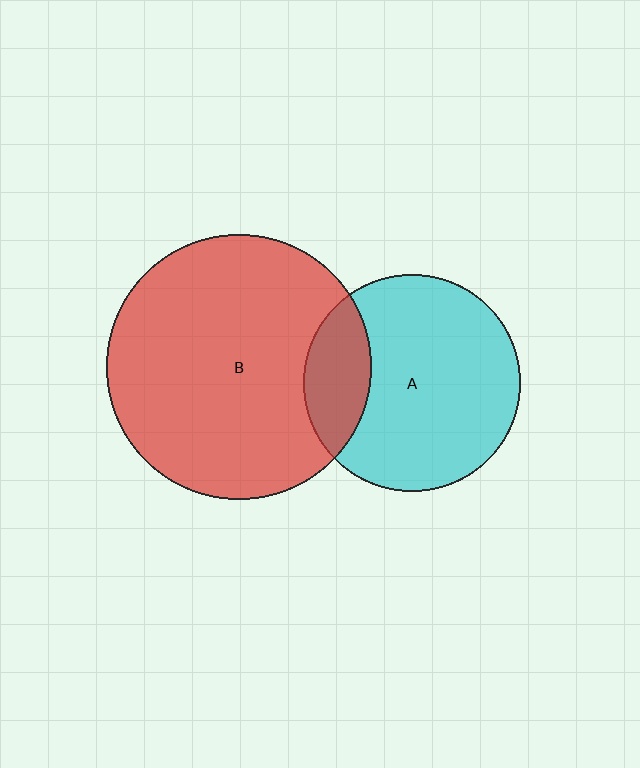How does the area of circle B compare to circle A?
Approximately 1.5 times.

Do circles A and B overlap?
Yes.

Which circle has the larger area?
Circle B (red).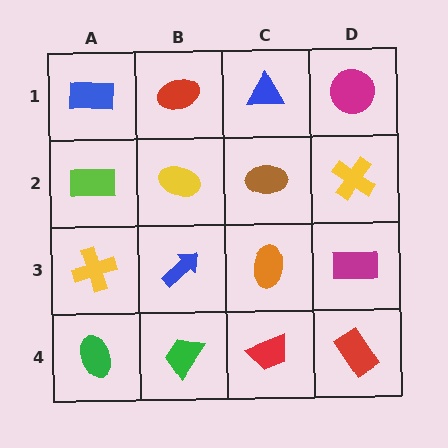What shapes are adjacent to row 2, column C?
A blue triangle (row 1, column C), an orange ellipse (row 3, column C), a yellow ellipse (row 2, column B), a yellow cross (row 2, column D).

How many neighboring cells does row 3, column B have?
4.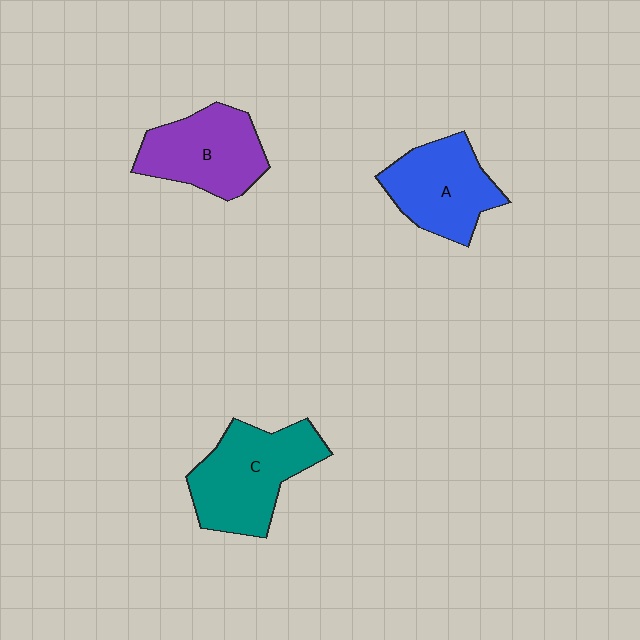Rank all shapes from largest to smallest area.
From largest to smallest: C (teal), B (purple), A (blue).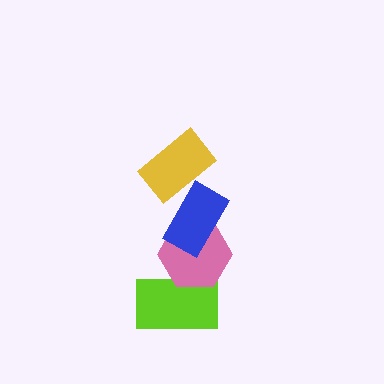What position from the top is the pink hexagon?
The pink hexagon is 3rd from the top.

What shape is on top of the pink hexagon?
The blue rectangle is on top of the pink hexagon.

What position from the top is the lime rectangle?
The lime rectangle is 4th from the top.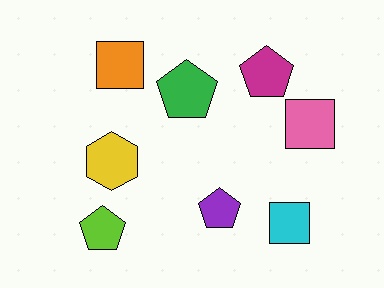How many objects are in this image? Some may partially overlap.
There are 8 objects.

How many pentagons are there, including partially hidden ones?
There are 4 pentagons.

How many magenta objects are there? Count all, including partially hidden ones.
There is 1 magenta object.